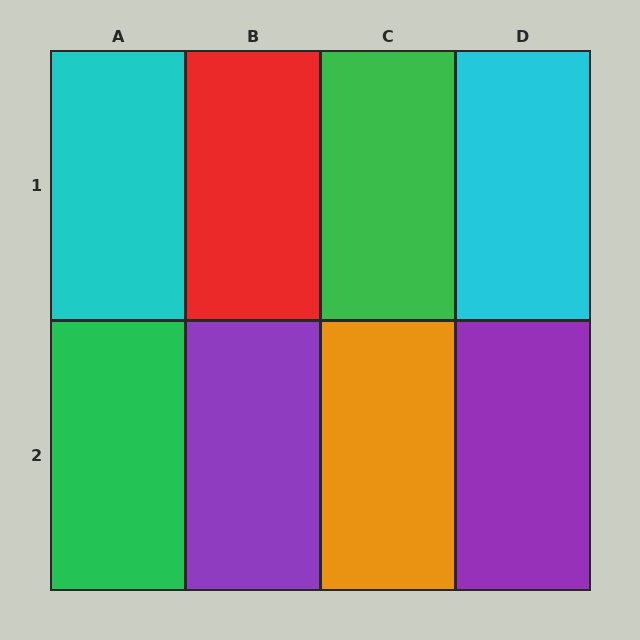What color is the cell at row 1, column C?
Green.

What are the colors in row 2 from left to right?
Green, purple, orange, purple.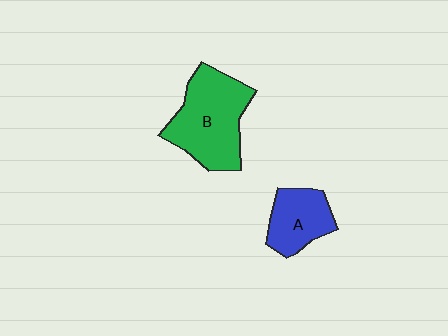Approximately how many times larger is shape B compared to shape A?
Approximately 1.8 times.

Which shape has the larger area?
Shape B (green).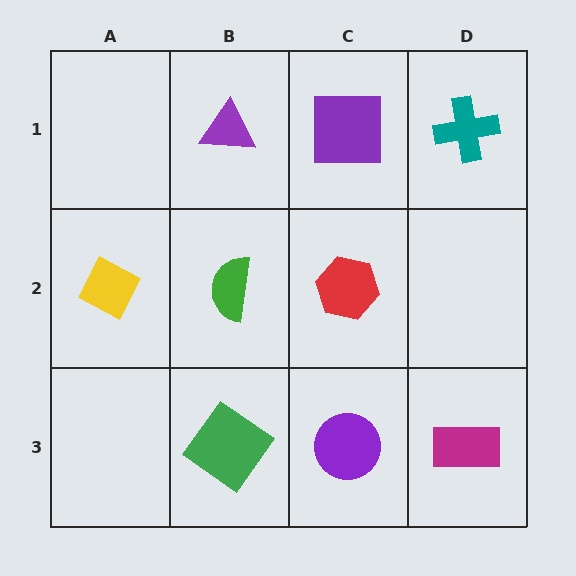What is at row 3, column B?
A green diamond.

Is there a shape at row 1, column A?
No, that cell is empty.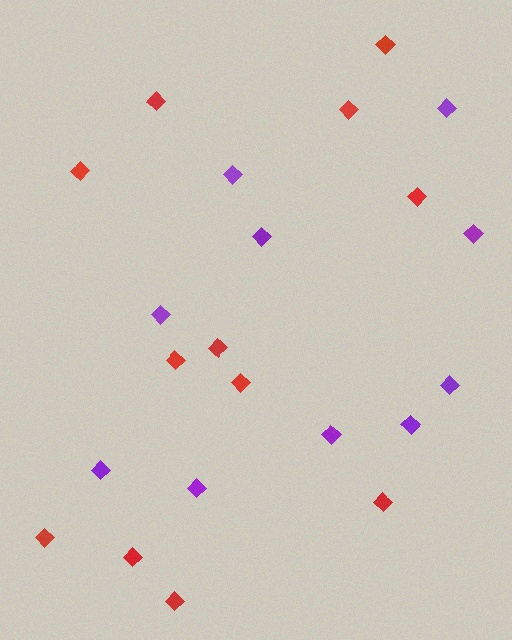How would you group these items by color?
There are 2 groups: one group of red diamonds (12) and one group of purple diamonds (10).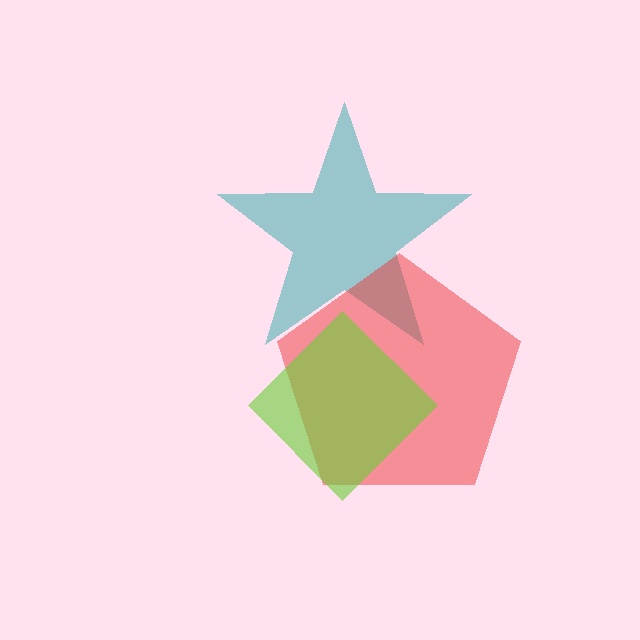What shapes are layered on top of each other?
The layered shapes are: a teal star, a red pentagon, a lime diamond.